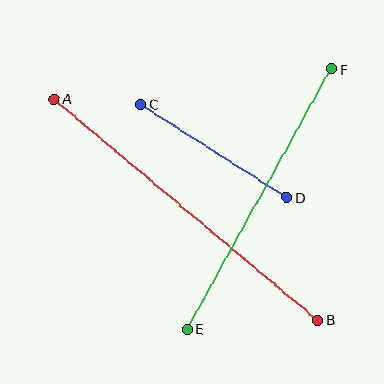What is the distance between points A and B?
The distance is approximately 344 pixels.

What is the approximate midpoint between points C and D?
The midpoint is at approximately (214, 151) pixels.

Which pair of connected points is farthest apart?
Points A and B are farthest apart.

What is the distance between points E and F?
The distance is approximately 297 pixels.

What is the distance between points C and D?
The distance is approximately 173 pixels.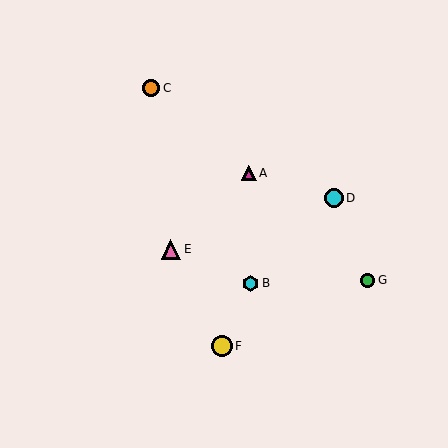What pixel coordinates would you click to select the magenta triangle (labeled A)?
Click at (249, 173) to select the magenta triangle A.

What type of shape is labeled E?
Shape E is a pink triangle.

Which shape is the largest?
The yellow circle (labeled F) is the largest.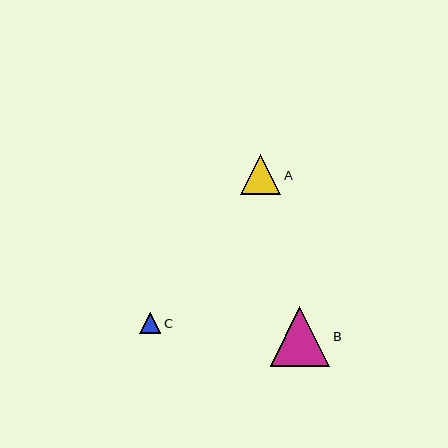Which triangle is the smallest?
Triangle C is the smallest with a size of approximately 21 pixels.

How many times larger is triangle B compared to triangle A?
Triangle B is approximately 1.5 times the size of triangle A.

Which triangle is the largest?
Triangle B is the largest with a size of approximately 59 pixels.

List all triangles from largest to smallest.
From largest to smallest: B, A, C.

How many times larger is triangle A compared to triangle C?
Triangle A is approximately 1.9 times the size of triangle C.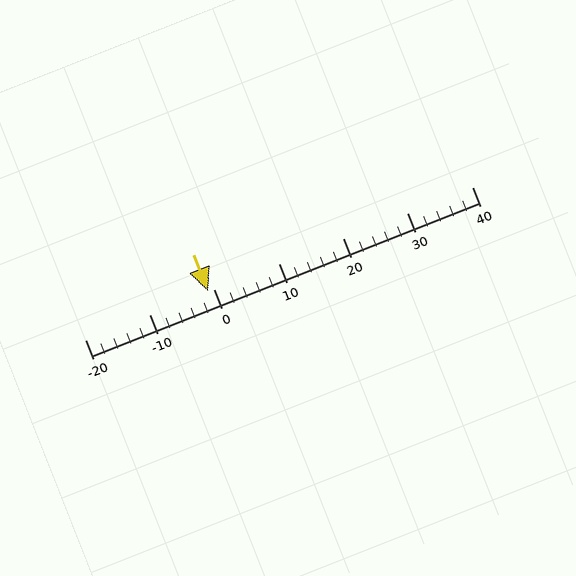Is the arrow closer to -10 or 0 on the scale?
The arrow is closer to 0.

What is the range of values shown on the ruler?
The ruler shows values from -20 to 40.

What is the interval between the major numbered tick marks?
The major tick marks are spaced 10 units apart.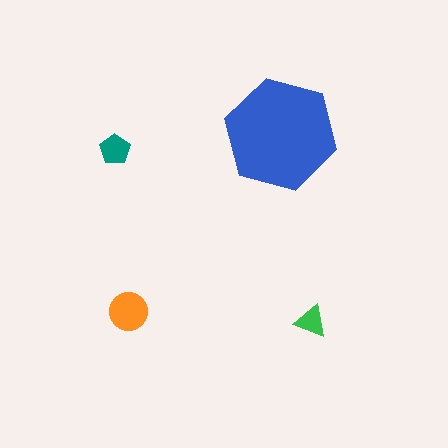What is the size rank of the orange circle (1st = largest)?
2nd.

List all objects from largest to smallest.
The blue hexagon, the orange circle, the teal pentagon, the green triangle.